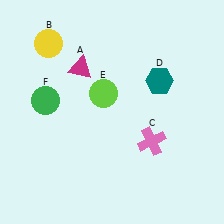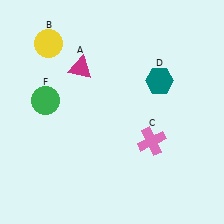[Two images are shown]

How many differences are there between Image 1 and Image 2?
There is 1 difference between the two images.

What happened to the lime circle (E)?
The lime circle (E) was removed in Image 2. It was in the top-left area of Image 1.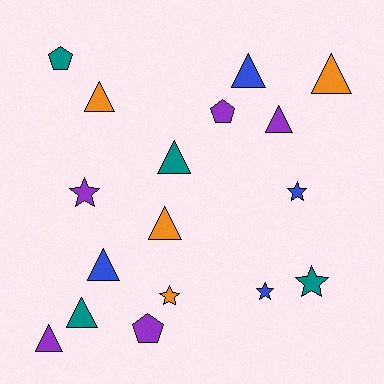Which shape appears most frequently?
Triangle, with 9 objects.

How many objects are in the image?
There are 17 objects.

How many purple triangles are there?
There are 2 purple triangles.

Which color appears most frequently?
Purple, with 5 objects.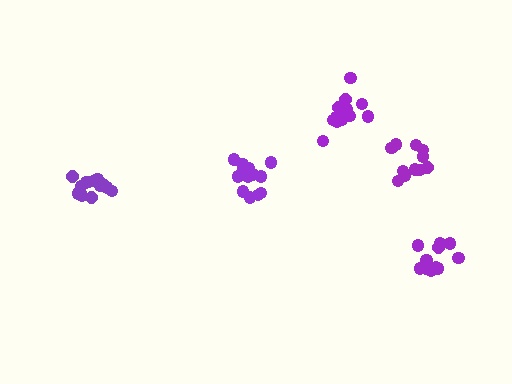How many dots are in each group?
Group 1: 12 dots, Group 2: 15 dots, Group 3: 14 dots, Group 4: 11 dots, Group 5: 13 dots (65 total).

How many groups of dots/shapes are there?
There are 5 groups.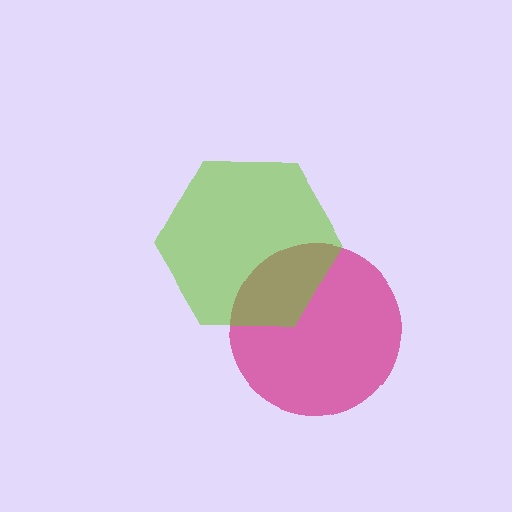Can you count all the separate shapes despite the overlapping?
Yes, there are 2 separate shapes.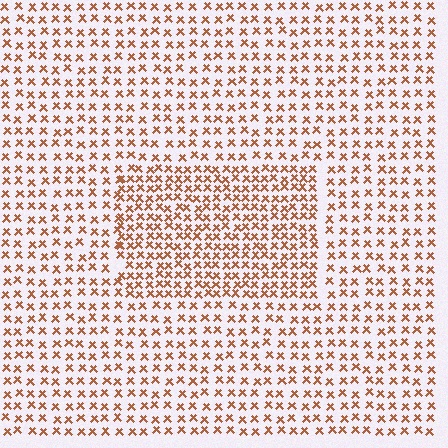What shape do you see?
I see a rectangle.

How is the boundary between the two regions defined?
The boundary is defined by a change in element density (approximately 1.7x ratio). All elements are the same color, size, and shape.